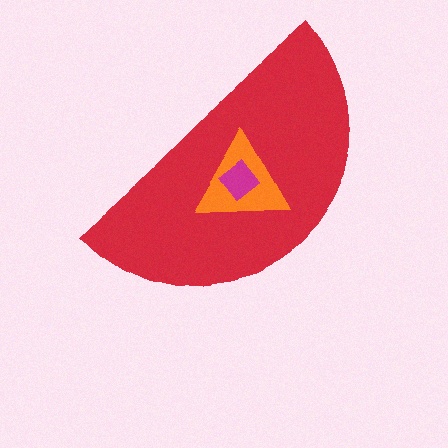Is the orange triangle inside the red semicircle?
Yes.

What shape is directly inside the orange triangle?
The magenta diamond.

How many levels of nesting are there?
3.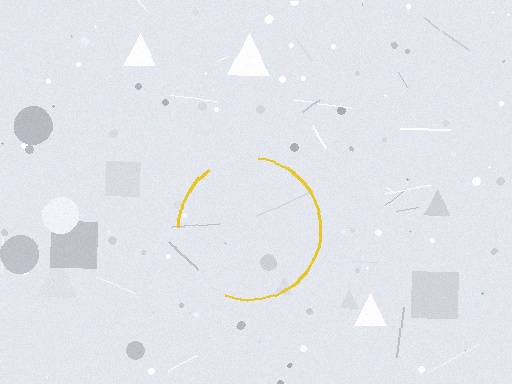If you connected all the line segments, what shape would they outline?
They would outline a circle.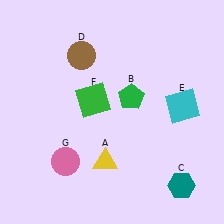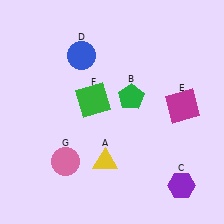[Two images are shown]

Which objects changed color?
C changed from teal to purple. D changed from brown to blue. E changed from cyan to magenta.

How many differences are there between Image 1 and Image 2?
There are 3 differences between the two images.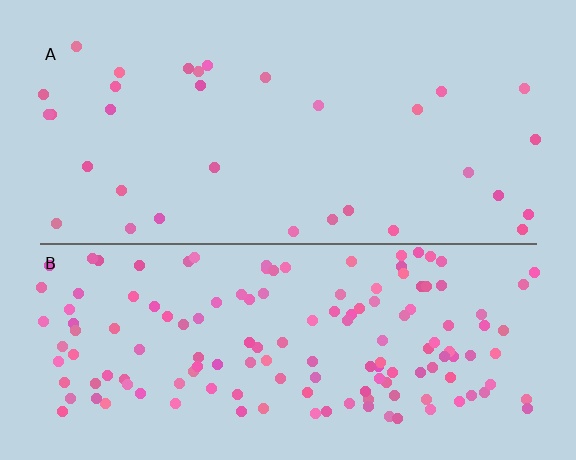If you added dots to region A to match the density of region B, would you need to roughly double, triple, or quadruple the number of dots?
Approximately quadruple.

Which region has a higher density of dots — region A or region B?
B (the bottom).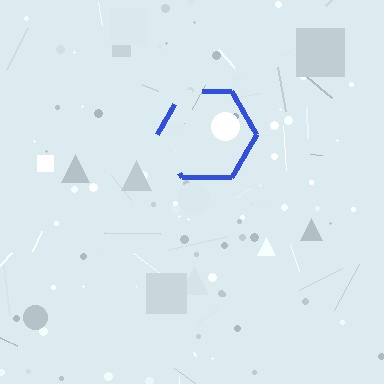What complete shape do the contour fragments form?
The contour fragments form a hexagon.